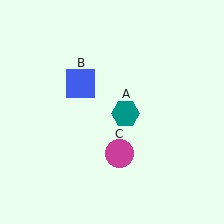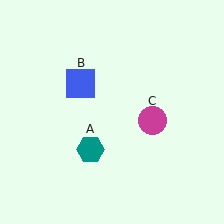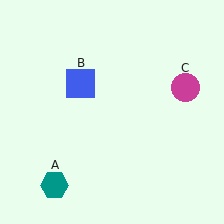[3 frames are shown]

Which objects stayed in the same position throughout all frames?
Blue square (object B) remained stationary.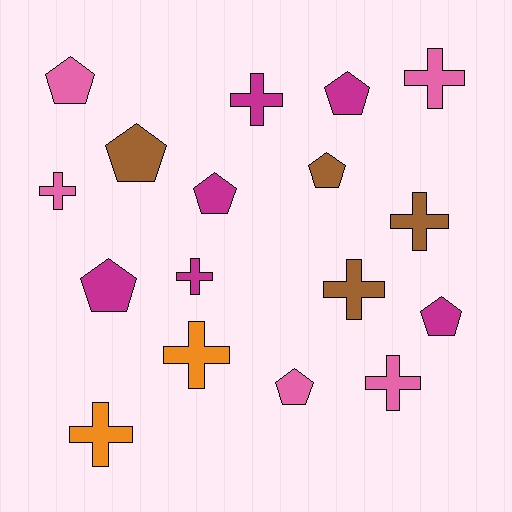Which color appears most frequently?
Magenta, with 6 objects.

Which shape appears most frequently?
Cross, with 9 objects.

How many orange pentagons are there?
There are no orange pentagons.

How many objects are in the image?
There are 17 objects.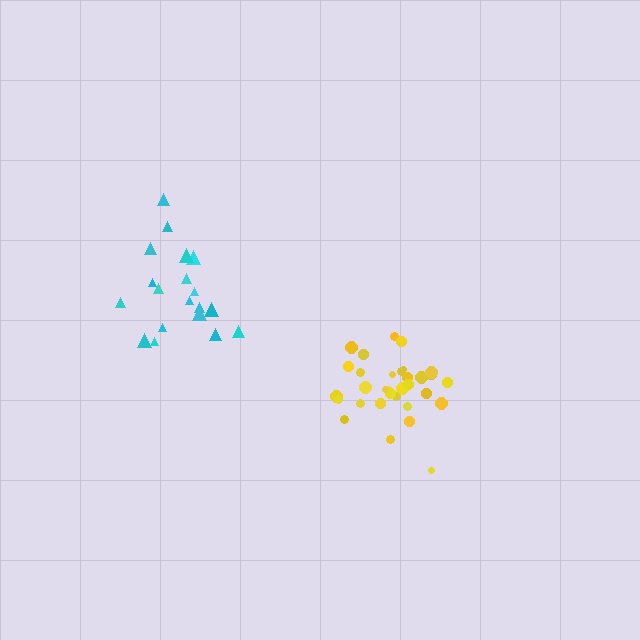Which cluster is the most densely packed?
Yellow.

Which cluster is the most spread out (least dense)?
Cyan.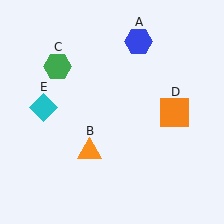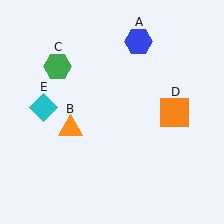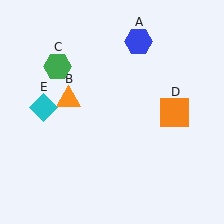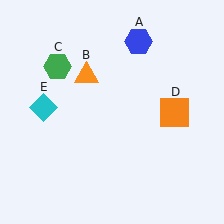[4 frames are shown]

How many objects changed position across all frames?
1 object changed position: orange triangle (object B).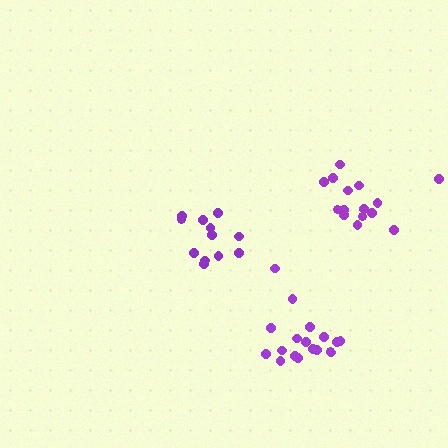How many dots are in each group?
Group 1: 18 dots, Group 2: 12 dots, Group 3: 15 dots (45 total).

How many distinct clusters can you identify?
There are 3 distinct clusters.